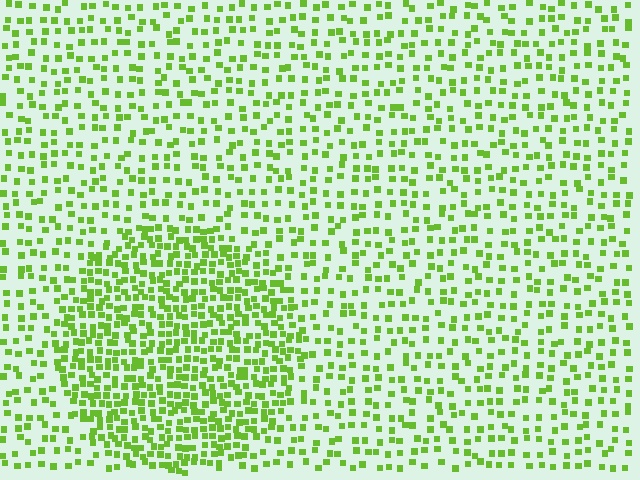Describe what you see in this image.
The image contains small lime elements arranged at two different densities. A circle-shaped region is visible where the elements are more densely packed than the surrounding area.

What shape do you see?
I see a circle.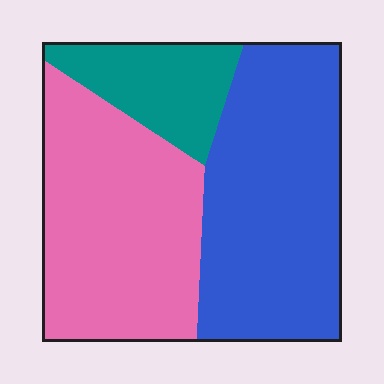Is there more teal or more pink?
Pink.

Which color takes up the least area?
Teal, at roughly 15%.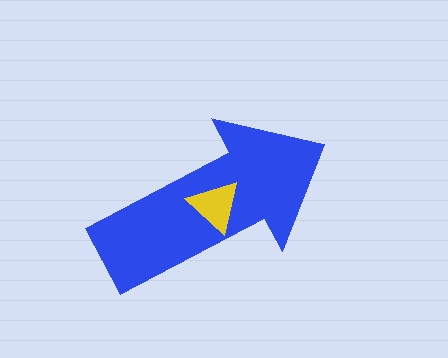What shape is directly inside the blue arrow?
The yellow triangle.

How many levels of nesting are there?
2.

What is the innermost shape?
The yellow triangle.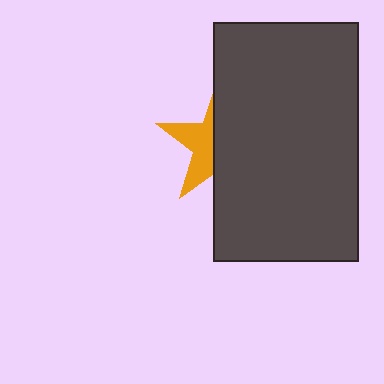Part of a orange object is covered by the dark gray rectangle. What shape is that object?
It is a star.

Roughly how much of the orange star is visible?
A small part of it is visible (roughly 41%).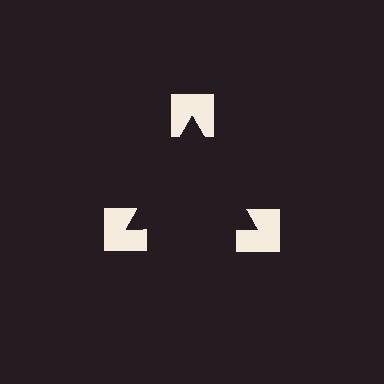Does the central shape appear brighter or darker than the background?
It typically appears slightly darker than the background, even though no actual brightness change is drawn.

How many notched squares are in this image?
There are 3 — one at each vertex of the illusory triangle.